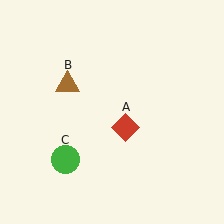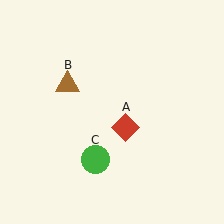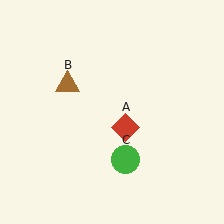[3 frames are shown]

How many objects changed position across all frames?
1 object changed position: green circle (object C).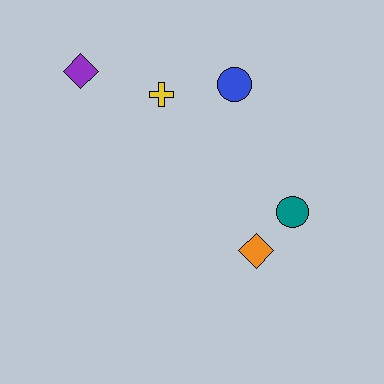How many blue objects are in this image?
There is 1 blue object.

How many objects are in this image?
There are 5 objects.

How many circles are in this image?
There are 2 circles.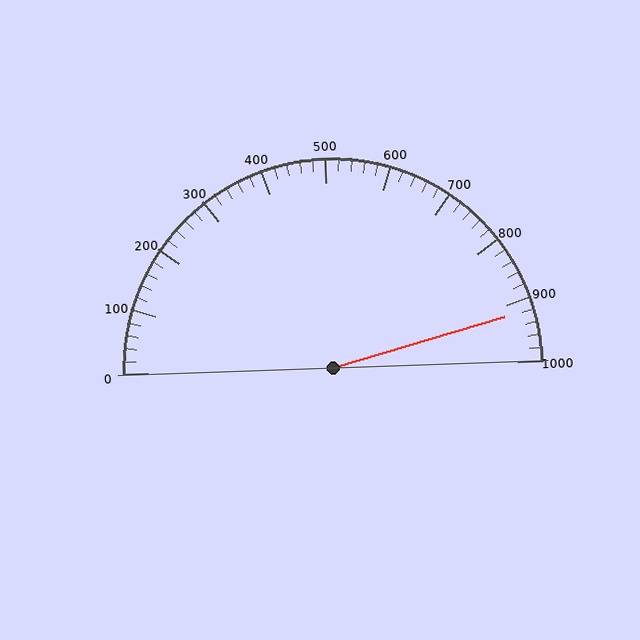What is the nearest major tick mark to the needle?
The nearest major tick mark is 900.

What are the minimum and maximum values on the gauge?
The gauge ranges from 0 to 1000.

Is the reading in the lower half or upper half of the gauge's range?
The reading is in the upper half of the range (0 to 1000).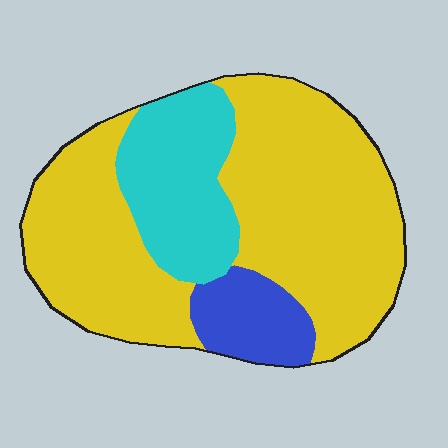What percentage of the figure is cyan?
Cyan takes up about one fifth (1/5) of the figure.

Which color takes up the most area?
Yellow, at roughly 70%.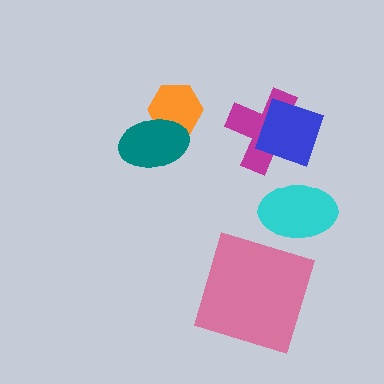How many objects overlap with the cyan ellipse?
0 objects overlap with the cyan ellipse.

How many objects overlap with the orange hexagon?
1 object overlaps with the orange hexagon.